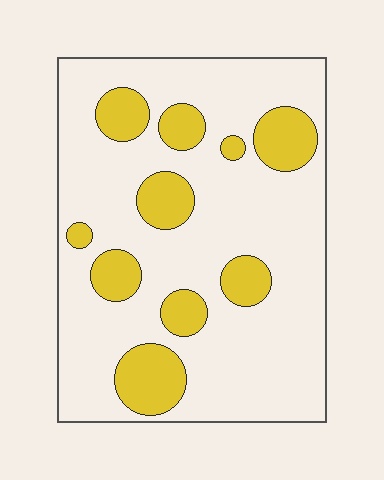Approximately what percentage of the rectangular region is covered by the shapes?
Approximately 20%.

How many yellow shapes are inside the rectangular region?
10.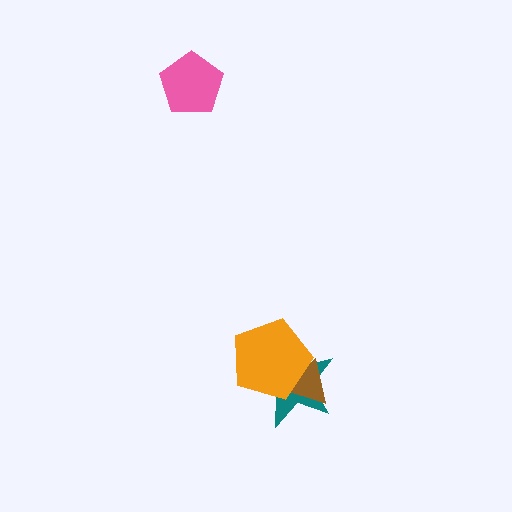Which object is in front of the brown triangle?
The orange pentagon is in front of the brown triangle.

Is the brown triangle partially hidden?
Yes, it is partially covered by another shape.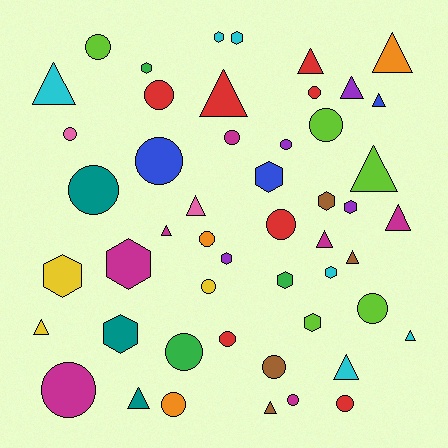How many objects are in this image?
There are 50 objects.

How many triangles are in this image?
There are 17 triangles.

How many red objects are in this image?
There are 7 red objects.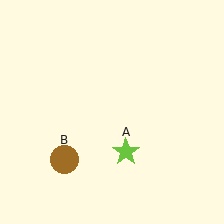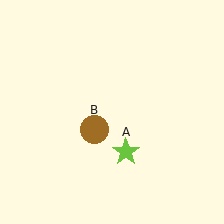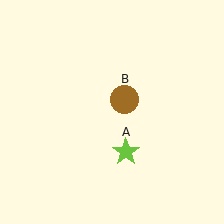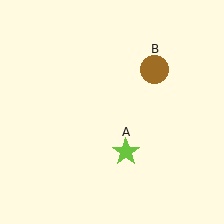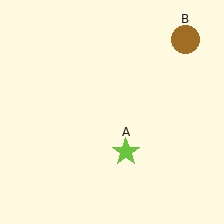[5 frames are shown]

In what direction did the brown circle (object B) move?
The brown circle (object B) moved up and to the right.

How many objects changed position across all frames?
1 object changed position: brown circle (object B).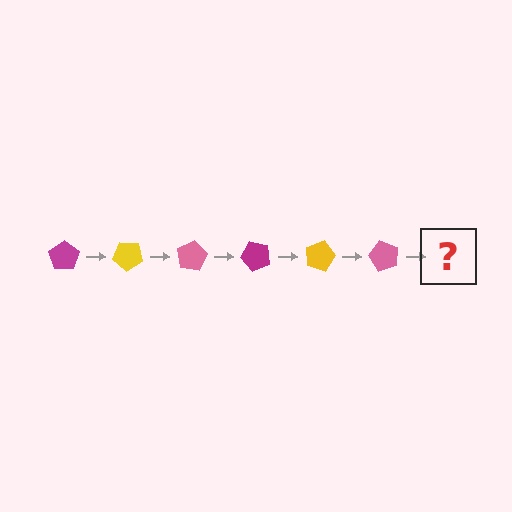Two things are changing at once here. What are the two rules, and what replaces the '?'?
The two rules are that it rotates 40 degrees each step and the color cycles through magenta, yellow, and pink. The '?' should be a magenta pentagon, rotated 240 degrees from the start.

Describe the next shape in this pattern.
It should be a magenta pentagon, rotated 240 degrees from the start.